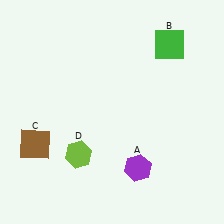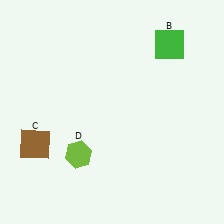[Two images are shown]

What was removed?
The purple hexagon (A) was removed in Image 2.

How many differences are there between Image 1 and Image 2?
There is 1 difference between the two images.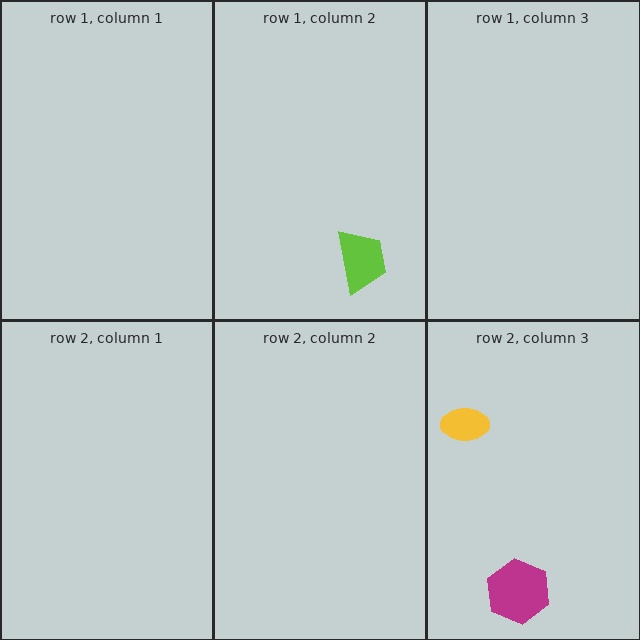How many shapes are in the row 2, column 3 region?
2.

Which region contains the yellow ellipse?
The row 2, column 3 region.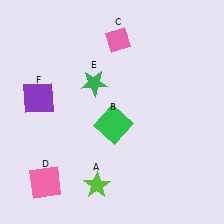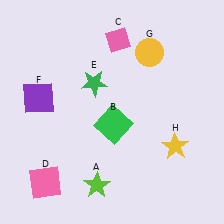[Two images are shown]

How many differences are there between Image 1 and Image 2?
There are 2 differences between the two images.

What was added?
A yellow circle (G), a yellow star (H) were added in Image 2.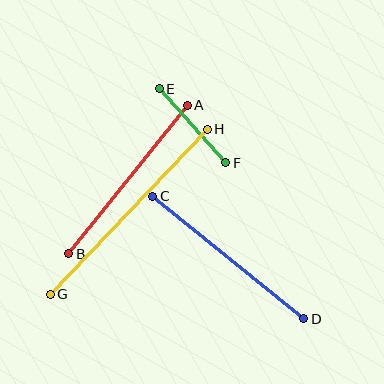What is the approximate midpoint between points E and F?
The midpoint is at approximately (193, 126) pixels.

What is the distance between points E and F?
The distance is approximately 100 pixels.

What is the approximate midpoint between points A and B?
The midpoint is at approximately (128, 180) pixels.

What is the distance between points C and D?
The distance is approximately 194 pixels.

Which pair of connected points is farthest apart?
Points G and H are farthest apart.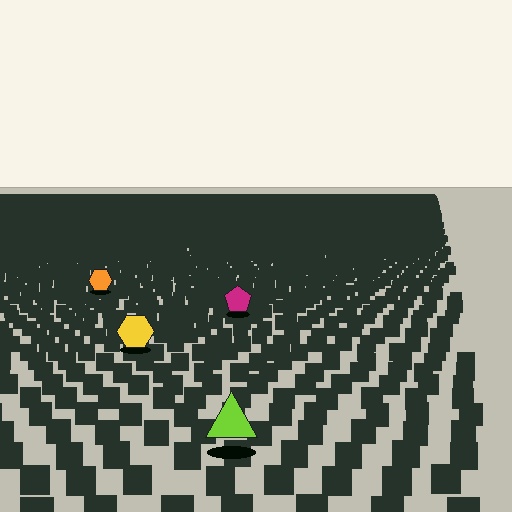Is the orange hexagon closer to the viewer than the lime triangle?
No. The lime triangle is closer — you can tell from the texture gradient: the ground texture is coarser near it.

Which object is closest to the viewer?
The lime triangle is closest. The texture marks near it are larger and more spread out.